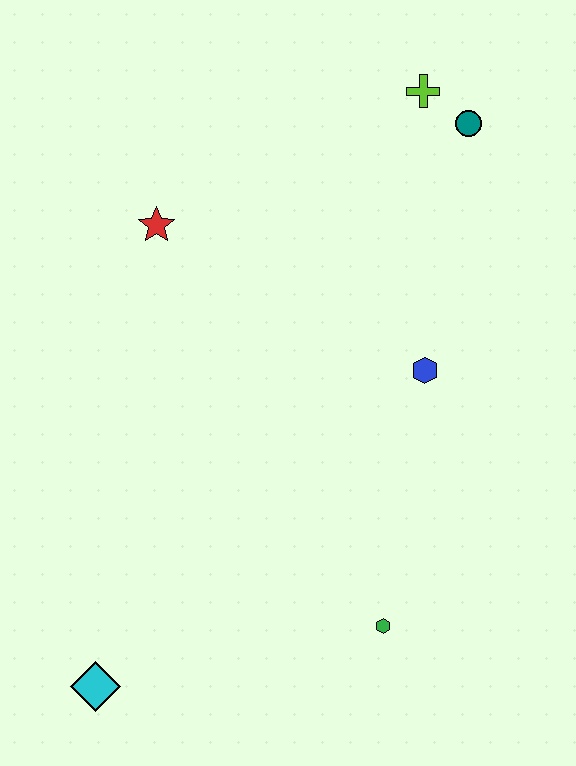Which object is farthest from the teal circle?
The cyan diamond is farthest from the teal circle.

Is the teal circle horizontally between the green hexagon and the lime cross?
No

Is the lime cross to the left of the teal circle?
Yes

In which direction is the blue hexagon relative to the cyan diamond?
The blue hexagon is to the right of the cyan diamond.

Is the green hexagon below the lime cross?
Yes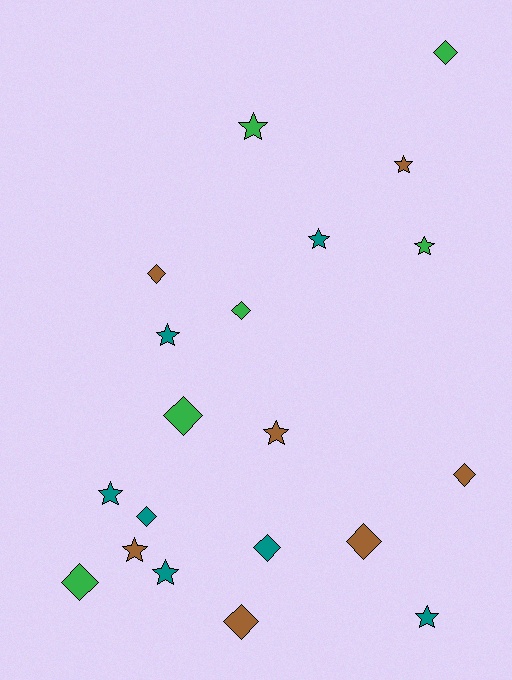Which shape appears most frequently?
Star, with 10 objects.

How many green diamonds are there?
There are 4 green diamonds.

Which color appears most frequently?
Brown, with 7 objects.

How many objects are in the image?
There are 20 objects.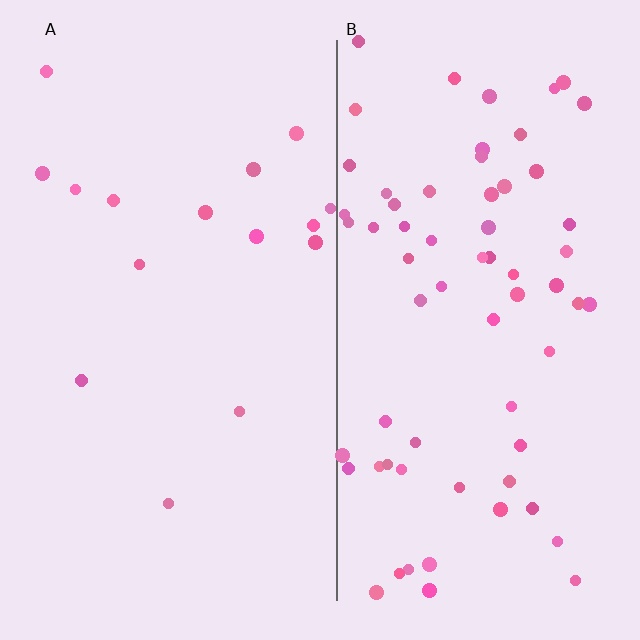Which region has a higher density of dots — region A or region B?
B (the right).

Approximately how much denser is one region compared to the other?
Approximately 4.3× — region B over region A.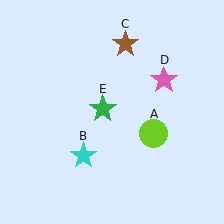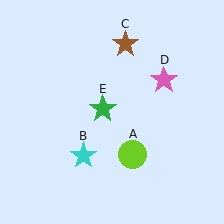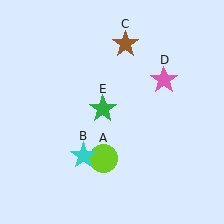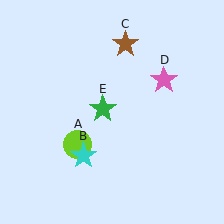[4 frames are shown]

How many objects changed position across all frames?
1 object changed position: lime circle (object A).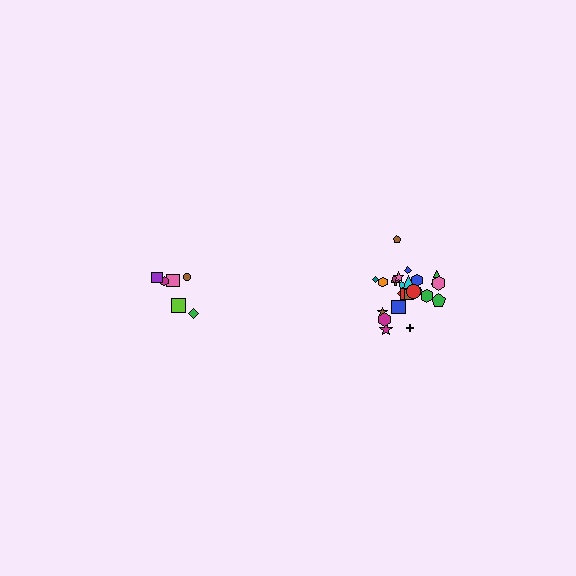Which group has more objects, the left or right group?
The right group.